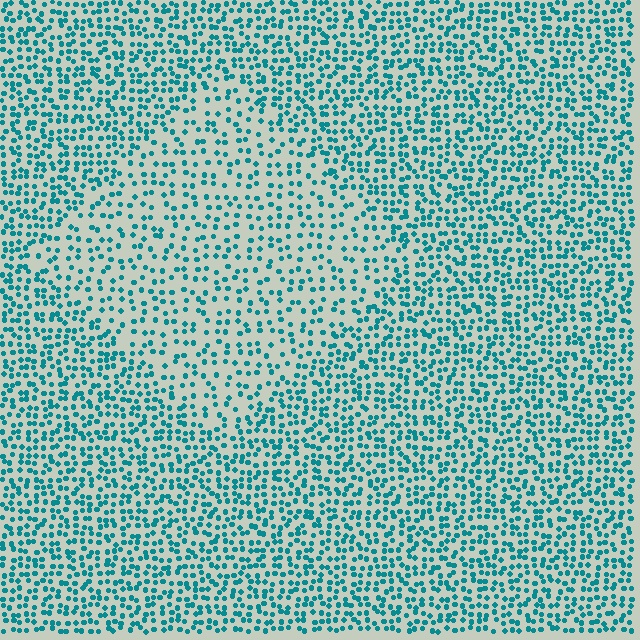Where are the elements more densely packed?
The elements are more densely packed outside the diamond boundary.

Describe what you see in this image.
The image contains small teal elements arranged at two different densities. A diamond-shaped region is visible where the elements are less densely packed than the surrounding area.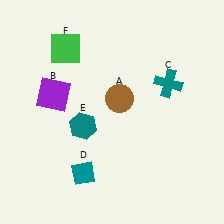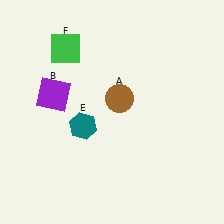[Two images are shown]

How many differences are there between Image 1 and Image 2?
There are 2 differences between the two images.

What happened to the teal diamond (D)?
The teal diamond (D) was removed in Image 2. It was in the bottom-left area of Image 1.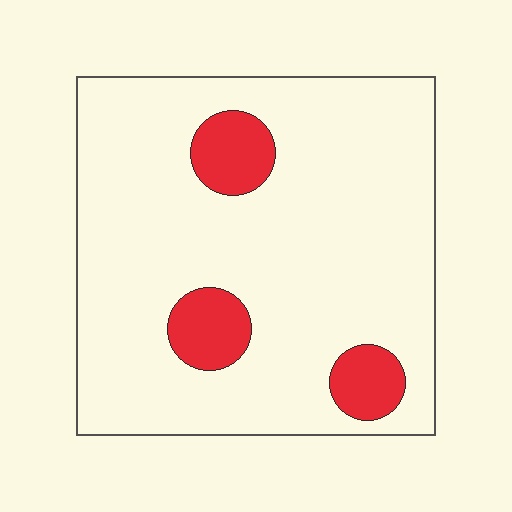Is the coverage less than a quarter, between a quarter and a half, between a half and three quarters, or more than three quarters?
Less than a quarter.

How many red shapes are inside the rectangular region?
3.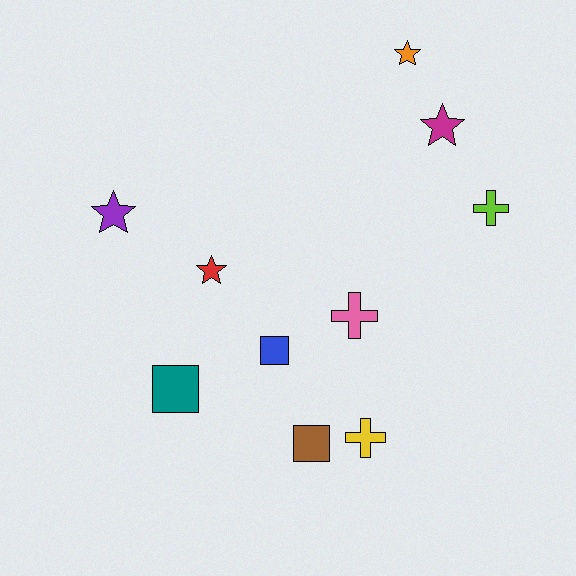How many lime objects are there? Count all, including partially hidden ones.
There is 1 lime object.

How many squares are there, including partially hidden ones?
There are 3 squares.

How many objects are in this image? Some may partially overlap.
There are 10 objects.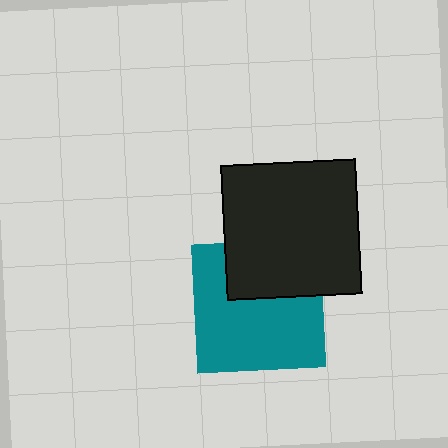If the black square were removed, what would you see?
You would see the complete teal square.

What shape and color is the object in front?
The object in front is a black square.